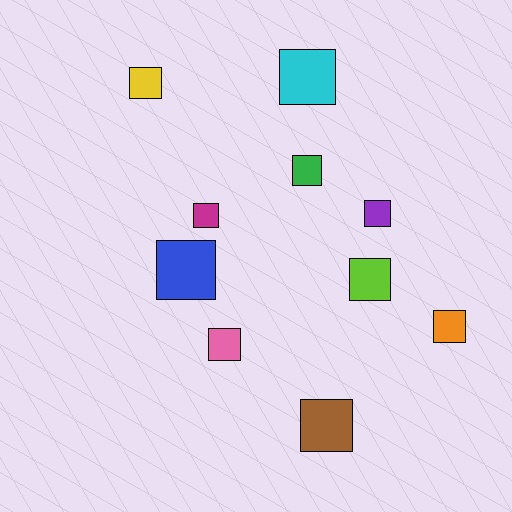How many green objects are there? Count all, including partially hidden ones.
There is 1 green object.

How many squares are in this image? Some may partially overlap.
There are 10 squares.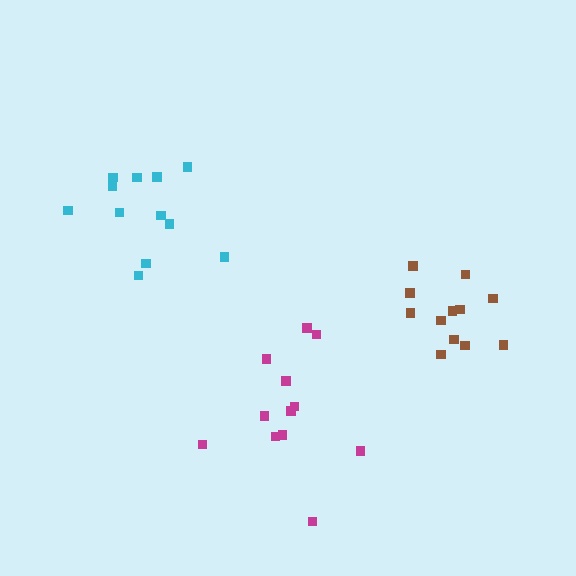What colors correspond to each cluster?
The clusters are colored: magenta, cyan, brown.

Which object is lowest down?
The magenta cluster is bottommost.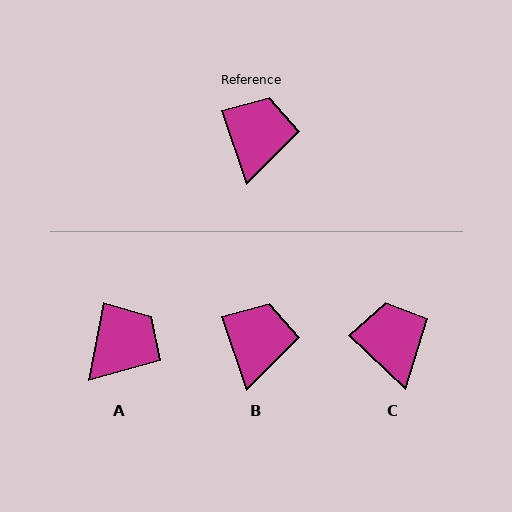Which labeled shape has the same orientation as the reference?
B.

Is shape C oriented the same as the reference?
No, it is off by about 27 degrees.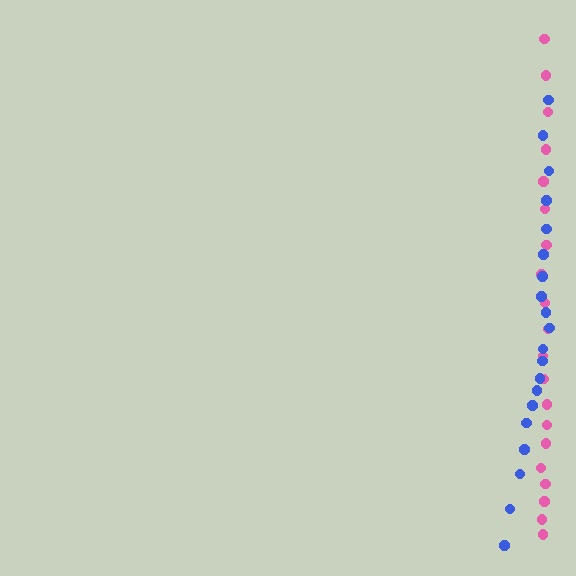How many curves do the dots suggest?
There are 2 distinct paths.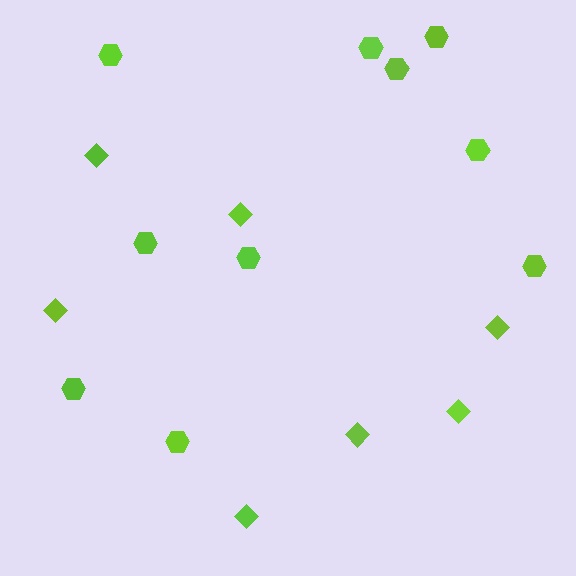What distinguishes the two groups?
There are 2 groups: one group of hexagons (10) and one group of diamonds (7).